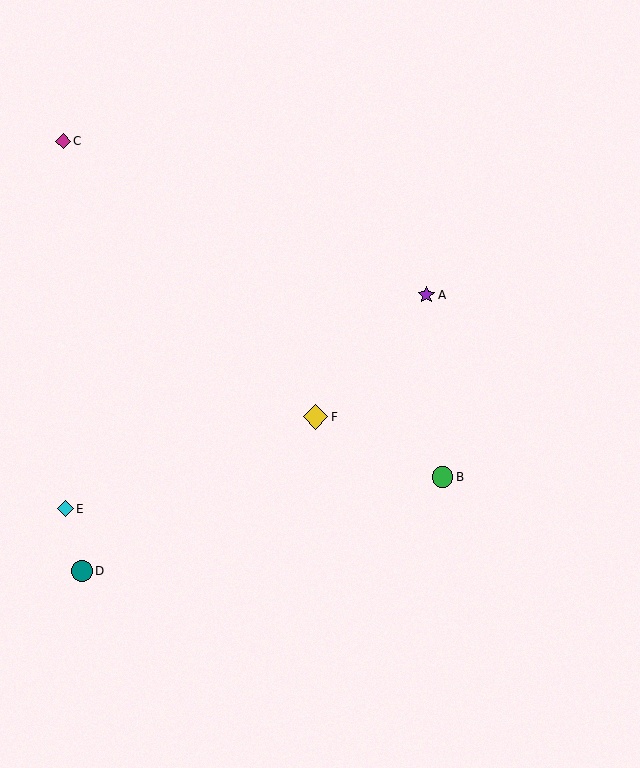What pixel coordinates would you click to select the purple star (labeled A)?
Click at (426, 295) to select the purple star A.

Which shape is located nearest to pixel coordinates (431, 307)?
The purple star (labeled A) at (426, 295) is nearest to that location.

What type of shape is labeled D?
Shape D is a teal circle.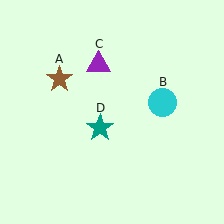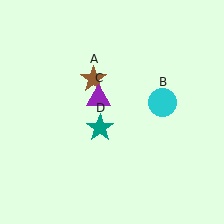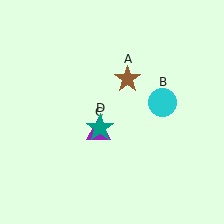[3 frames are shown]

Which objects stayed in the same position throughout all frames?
Cyan circle (object B) and teal star (object D) remained stationary.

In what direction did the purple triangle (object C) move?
The purple triangle (object C) moved down.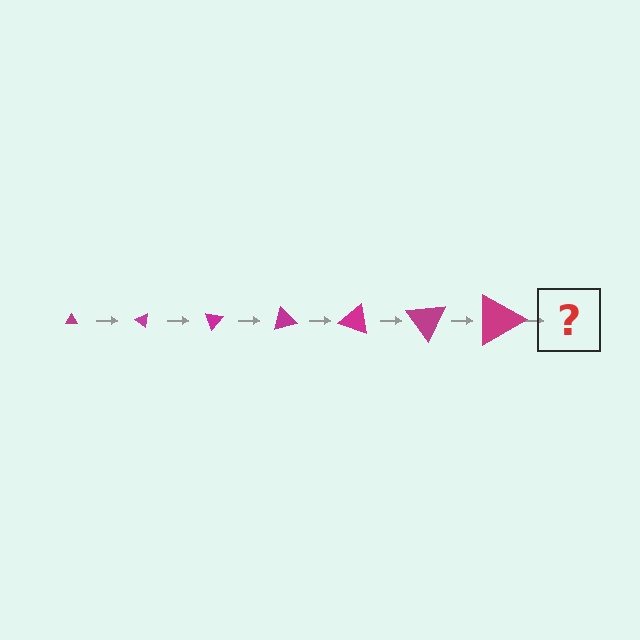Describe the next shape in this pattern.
It should be a triangle, larger than the previous one and rotated 245 degrees from the start.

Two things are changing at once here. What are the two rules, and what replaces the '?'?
The two rules are that the triangle grows larger each step and it rotates 35 degrees each step. The '?' should be a triangle, larger than the previous one and rotated 245 degrees from the start.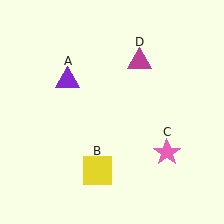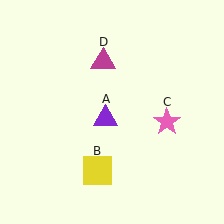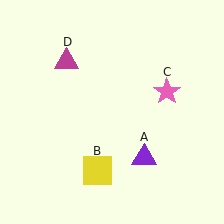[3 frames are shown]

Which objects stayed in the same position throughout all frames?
Yellow square (object B) remained stationary.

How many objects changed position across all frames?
3 objects changed position: purple triangle (object A), pink star (object C), magenta triangle (object D).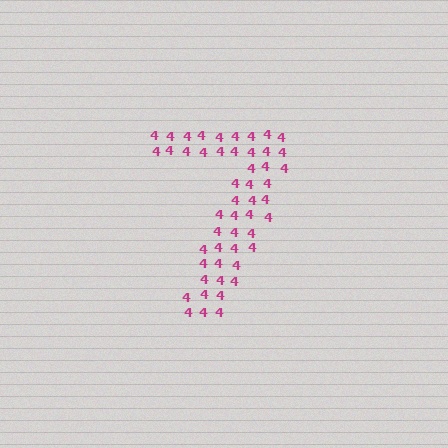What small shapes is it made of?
It is made of small digit 4's.